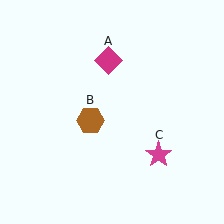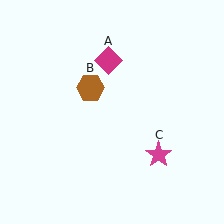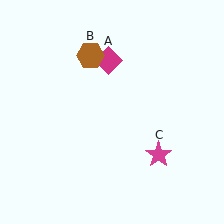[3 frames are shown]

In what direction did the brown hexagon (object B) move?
The brown hexagon (object B) moved up.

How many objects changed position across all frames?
1 object changed position: brown hexagon (object B).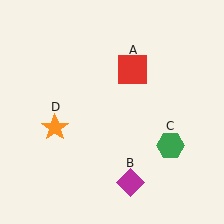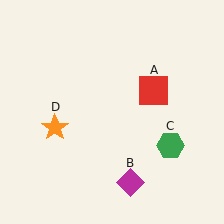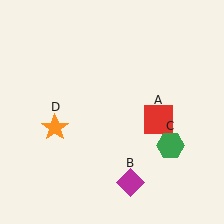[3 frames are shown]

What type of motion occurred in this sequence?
The red square (object A) rotated clockwise around the center of the scene.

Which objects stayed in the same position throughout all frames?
Magenta diamond (object B) and green hexagon (object C) and orange star (object D) remained stationary.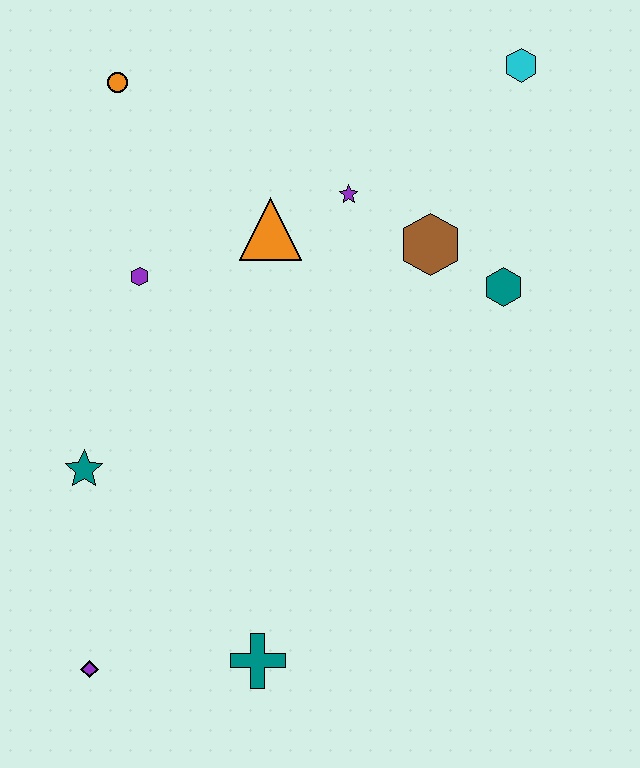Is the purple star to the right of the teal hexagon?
No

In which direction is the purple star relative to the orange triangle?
The purple star is to the right of the orange triangle.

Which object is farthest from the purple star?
The purple diamond is farthest from the purple star.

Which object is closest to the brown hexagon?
The teal hexagon is closest to the brown hexagon.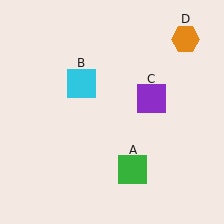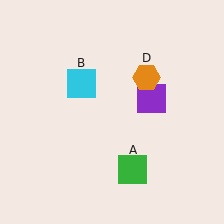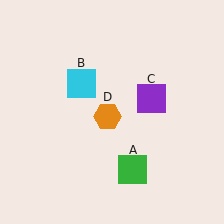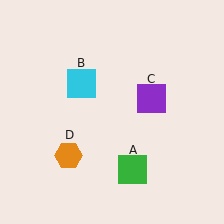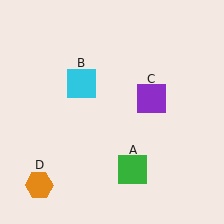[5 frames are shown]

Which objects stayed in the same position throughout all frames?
Green square (object A) and cyan square (object B) and purple square (object C) remained stationary.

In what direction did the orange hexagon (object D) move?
The orange hexagon (object D) moved down and to the left.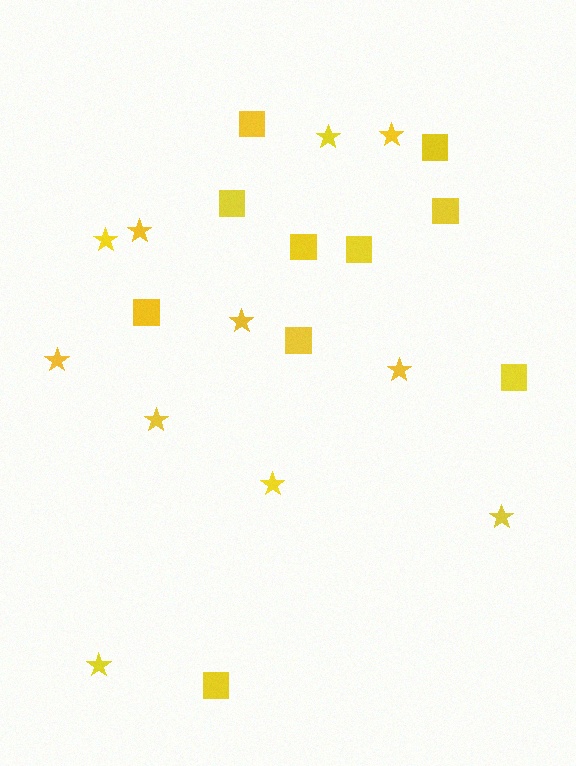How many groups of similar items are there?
There are 2 groups: one group of squares (10) and one group of stars (11).